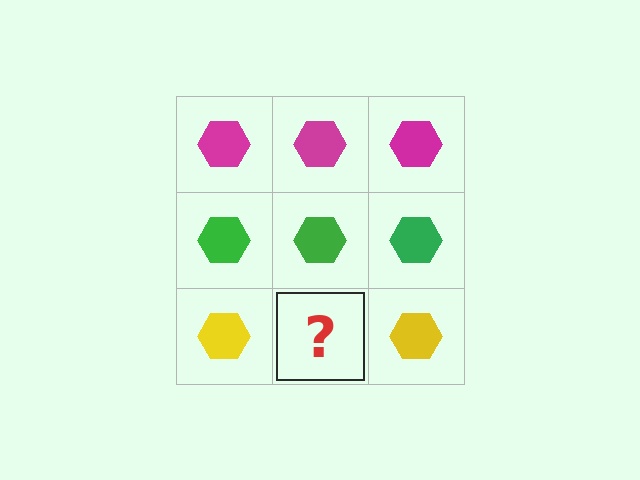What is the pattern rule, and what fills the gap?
The rule is that each row has a consistent color. The gap should be filled with a yellow hexagon.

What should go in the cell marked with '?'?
The missing cell should contain a yellow hexagon.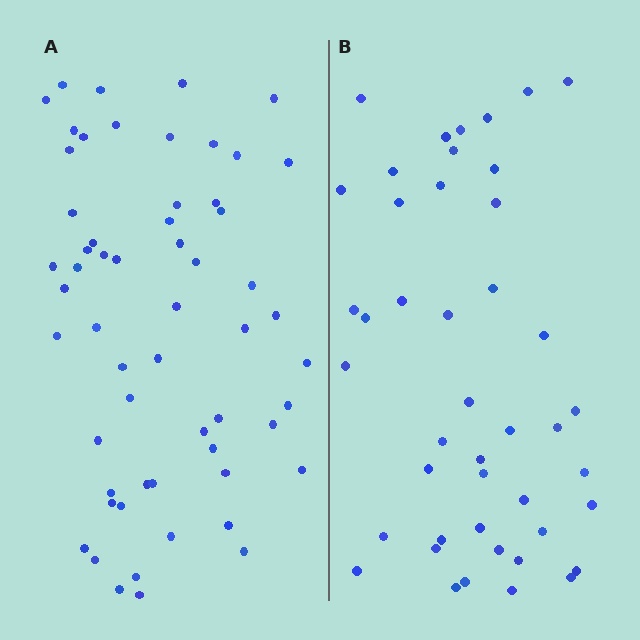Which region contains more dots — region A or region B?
Region A (the left region) has more dots.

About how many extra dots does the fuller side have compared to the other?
Region A has approximately 15 more dots than region B.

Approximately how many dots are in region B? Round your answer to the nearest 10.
About 40 dots. (The exact count is 44, which rounds to 40.)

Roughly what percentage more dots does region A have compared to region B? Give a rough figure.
About 30% more.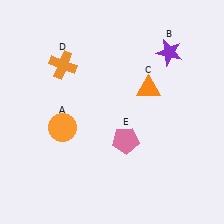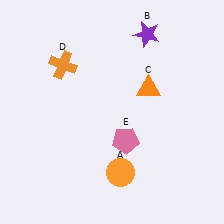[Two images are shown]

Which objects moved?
The objects that moved are: the orange circle (A), the purple star (B).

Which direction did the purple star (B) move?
The purple star (B) moved left.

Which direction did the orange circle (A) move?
The orange circle (A) moved right.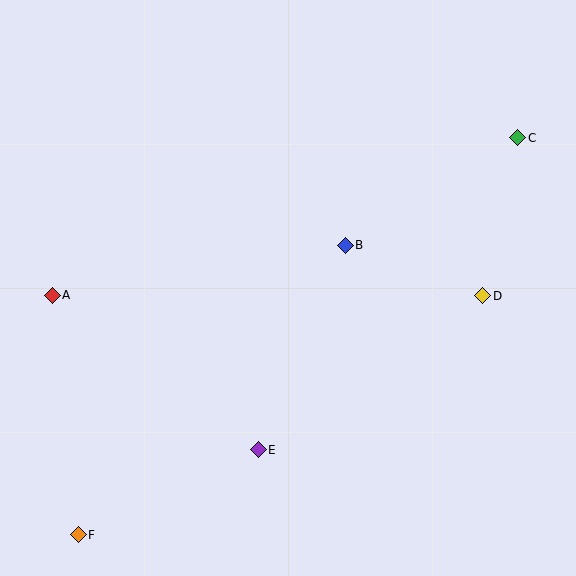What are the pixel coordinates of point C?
Point C is at (518, 138).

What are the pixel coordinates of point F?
Point F is at (78, 535).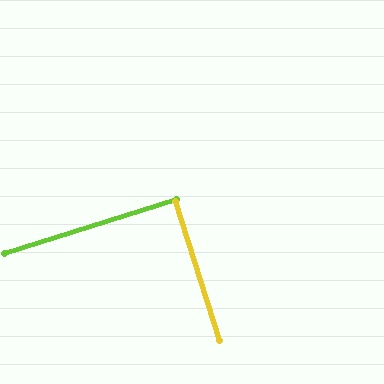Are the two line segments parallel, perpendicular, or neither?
Perpendicular — they meet at approximately 90°.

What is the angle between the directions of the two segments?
Approximately 90 degrees.